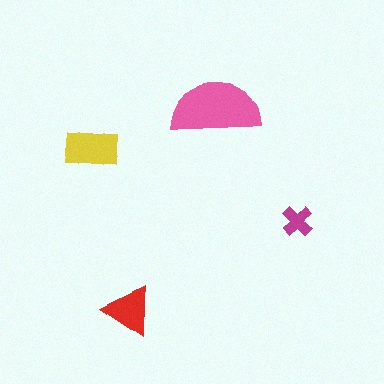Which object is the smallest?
The magenta cross.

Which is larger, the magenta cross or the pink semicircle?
The pink semicircle.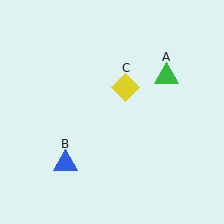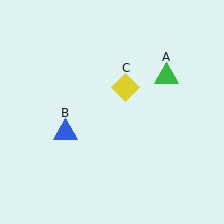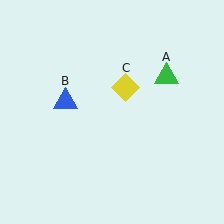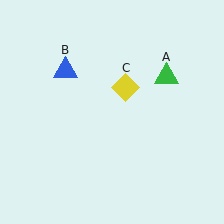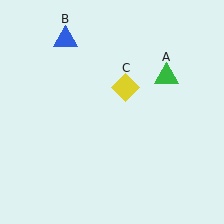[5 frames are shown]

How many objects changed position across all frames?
1 object changed position: blue triangle (object B).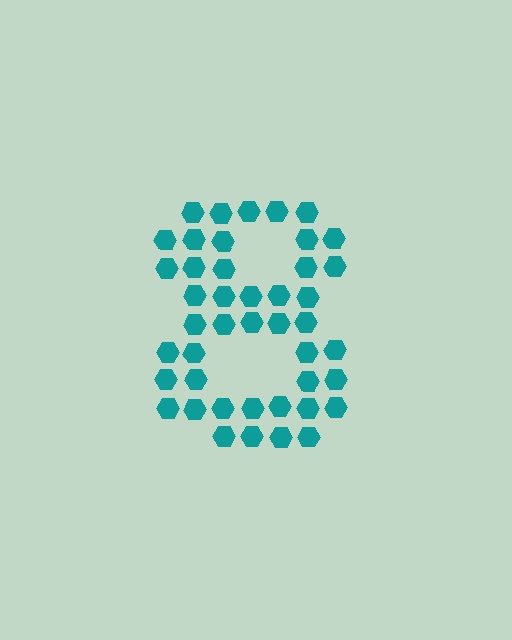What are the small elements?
The small elements are hexagons.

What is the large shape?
The large shape is the digit 8.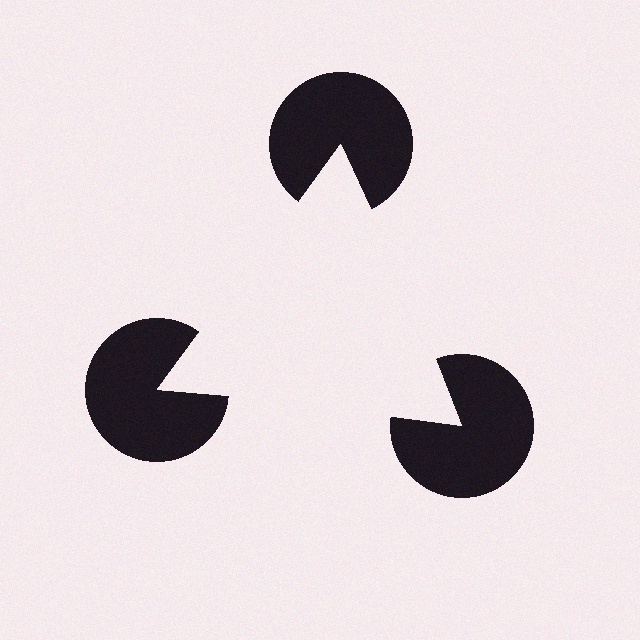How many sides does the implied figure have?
3 sides.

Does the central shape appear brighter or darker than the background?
It typically appears slightly brighter than the background, even though no actual brightness change is drawn.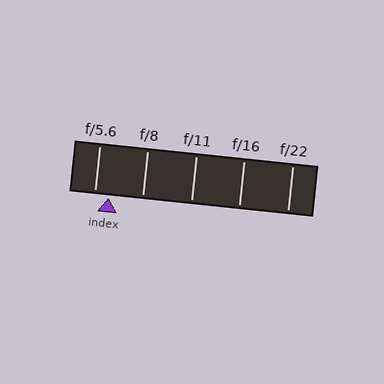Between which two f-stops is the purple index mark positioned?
The index mark is between f/5.6 and f/8.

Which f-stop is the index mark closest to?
The index mark is closest to f/5.6.